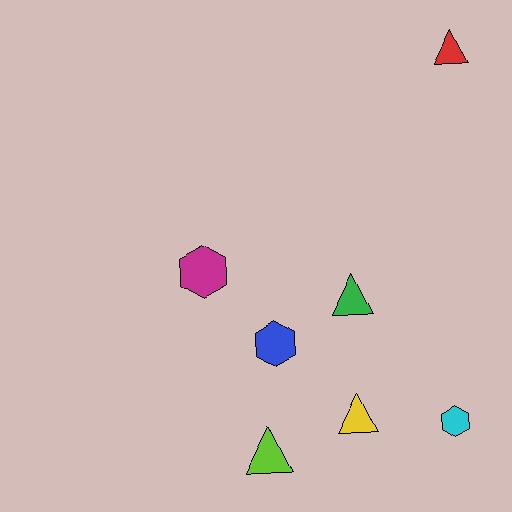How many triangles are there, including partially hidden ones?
There are 4 triangles.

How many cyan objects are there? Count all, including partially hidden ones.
There is 1 cyan object.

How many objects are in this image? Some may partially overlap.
There are 7 objects.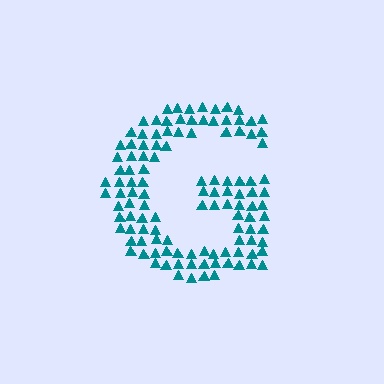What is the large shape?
The large shape is the letter G.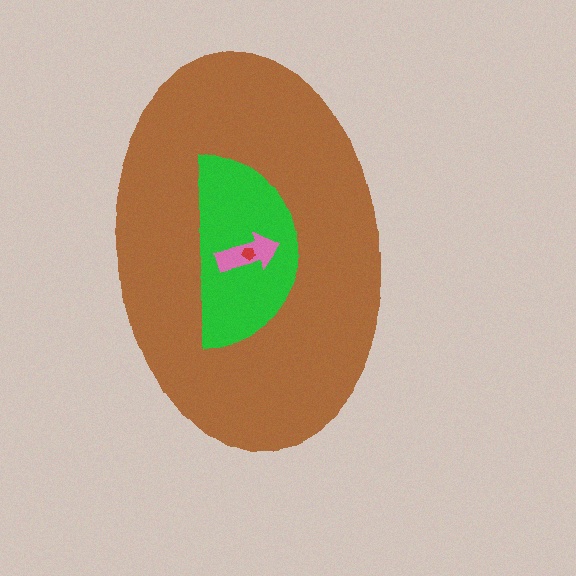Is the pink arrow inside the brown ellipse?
Yes.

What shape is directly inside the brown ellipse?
The green semicircle.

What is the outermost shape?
The brown ellipse.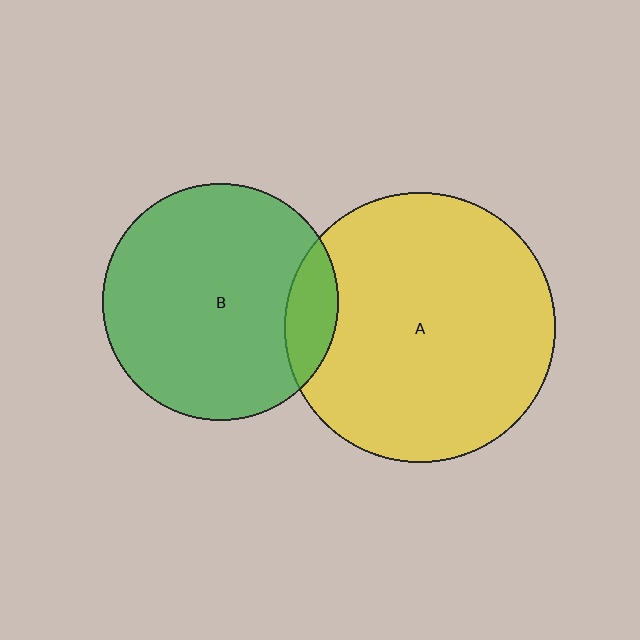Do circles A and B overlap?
Yes.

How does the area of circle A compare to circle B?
Approximately 1.3 times.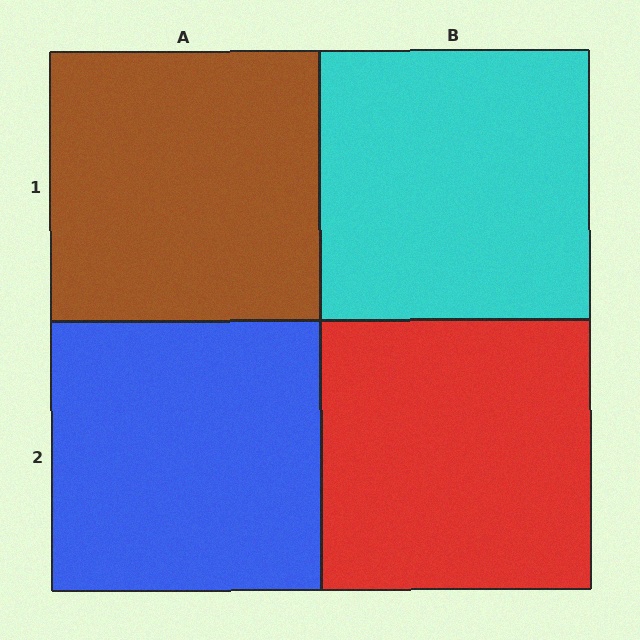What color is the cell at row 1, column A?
Brown.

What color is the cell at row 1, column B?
Cyan.